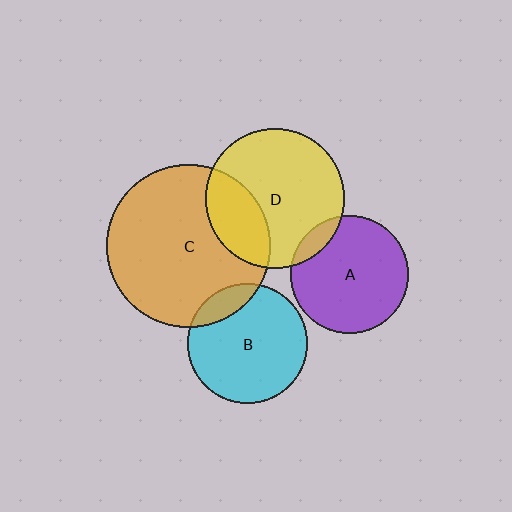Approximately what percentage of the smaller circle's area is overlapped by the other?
Approximately 10%.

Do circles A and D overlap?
Yes.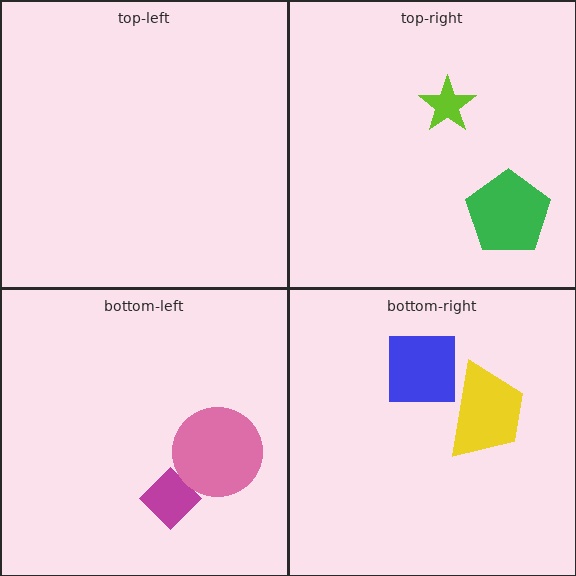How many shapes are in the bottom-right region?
2.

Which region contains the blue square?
The bottom-right region.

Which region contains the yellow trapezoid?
The bottom-right region.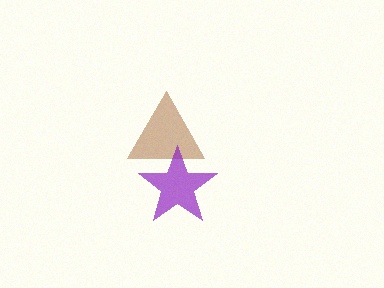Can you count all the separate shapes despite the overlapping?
Yes, there are 2 separate shapes.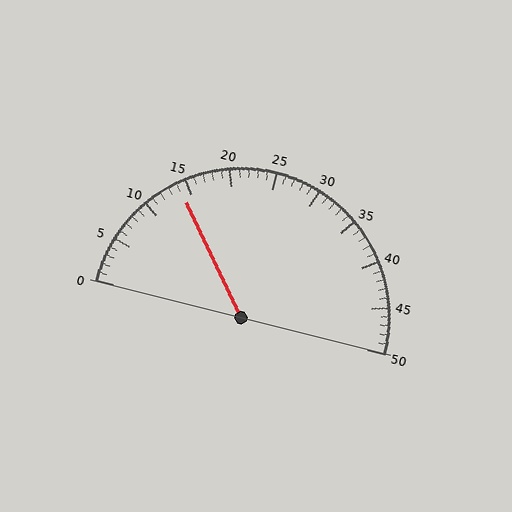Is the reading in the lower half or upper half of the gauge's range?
The reading is in the lower half of the range (0 to 50).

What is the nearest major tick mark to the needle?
The nearest major tick mark is 15.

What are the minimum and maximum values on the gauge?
The gauge ranges from 0 to 50.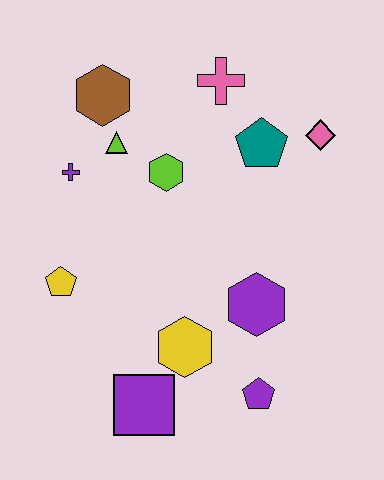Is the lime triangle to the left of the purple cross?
No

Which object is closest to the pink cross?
The teal pentagon is closest to the pink cross.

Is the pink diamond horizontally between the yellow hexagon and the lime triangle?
No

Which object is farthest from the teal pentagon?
The purple square is farthest from the teal pentagon.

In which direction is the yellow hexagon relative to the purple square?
The yellow hexagon is above the purple square.